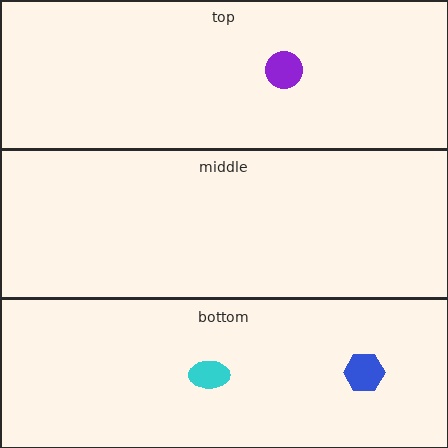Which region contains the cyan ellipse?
The bottom region.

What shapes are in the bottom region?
The blue hexagon, the cyan ellipse.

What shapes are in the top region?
The purple circle.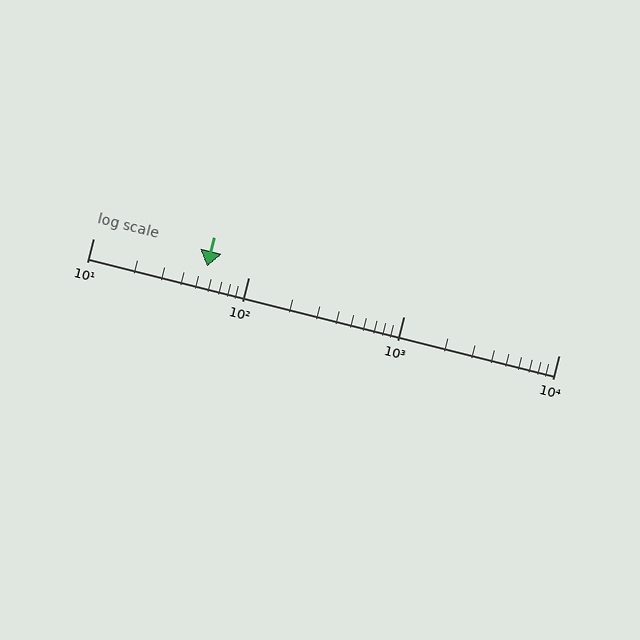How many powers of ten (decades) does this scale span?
The scale spans 3 decades, from 10 to 10000.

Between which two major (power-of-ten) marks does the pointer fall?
The pointer is between 10 and 100.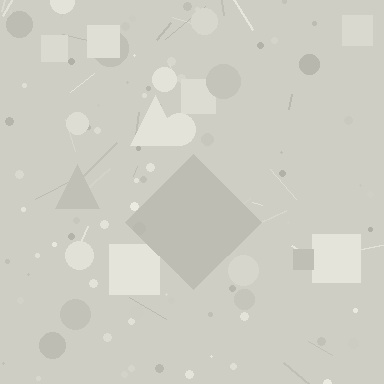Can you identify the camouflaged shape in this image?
The camouflaged shape is a diamond.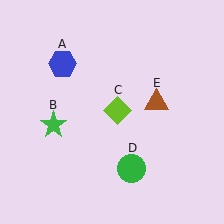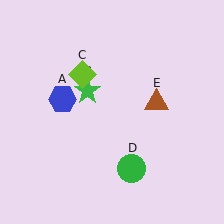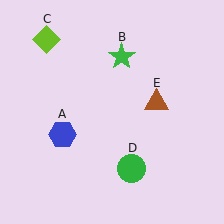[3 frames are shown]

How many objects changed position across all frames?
3 objects changed position: blue hexagon (object A), green star (object B), lime diamond (object C).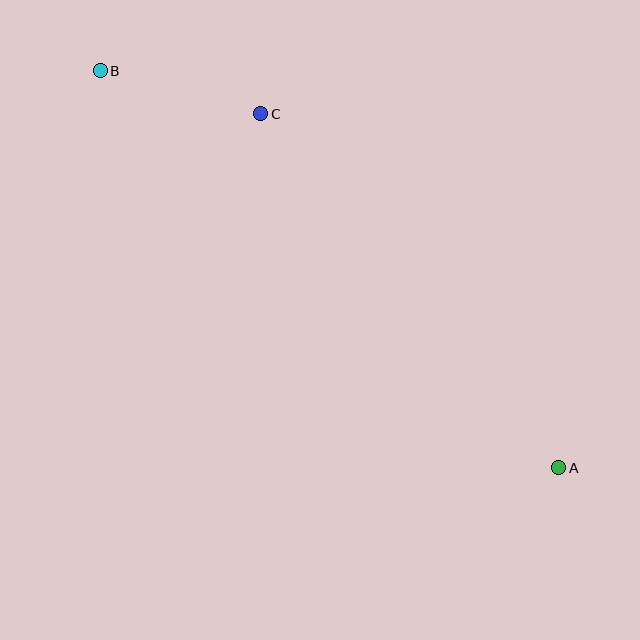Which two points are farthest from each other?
Points A and B are farthest from each other.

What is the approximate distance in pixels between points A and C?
The distance between A and C is approximately 463 pixels.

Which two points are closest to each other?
Points B and C are closest to each other.